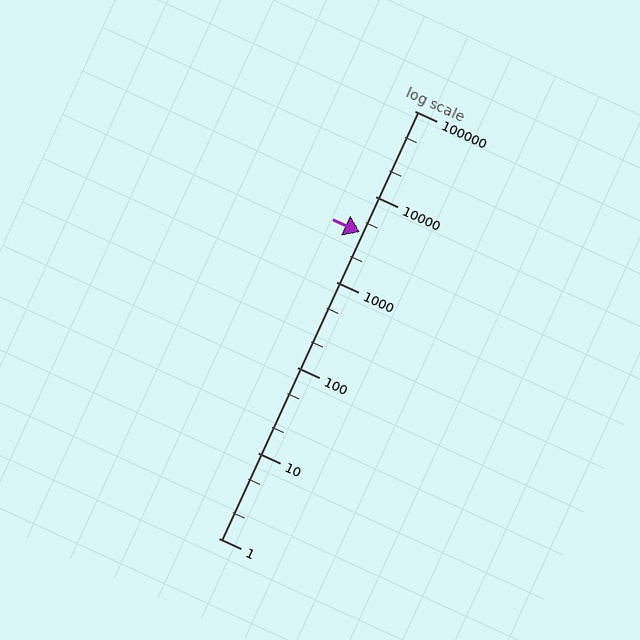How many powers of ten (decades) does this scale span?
The scale spans 5 decades, from 1 to 100000.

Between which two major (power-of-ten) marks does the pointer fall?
The pointer is between 1000 and 10000.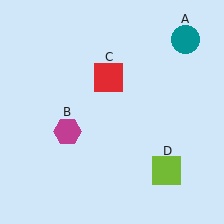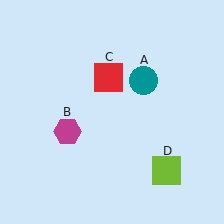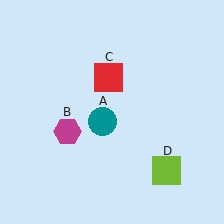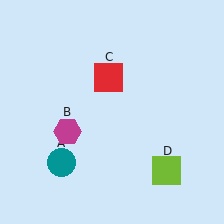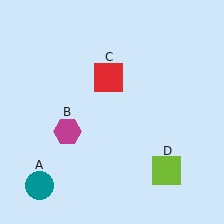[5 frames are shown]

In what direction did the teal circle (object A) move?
The teal circle (object A) moved down and to the left.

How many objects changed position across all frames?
1 object changed position: teal circle (object A).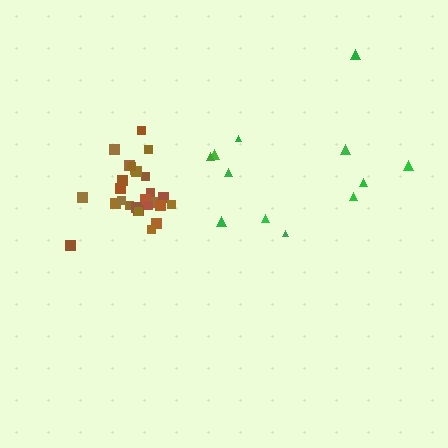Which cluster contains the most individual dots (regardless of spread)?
Brown (27).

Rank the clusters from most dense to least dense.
brown, green.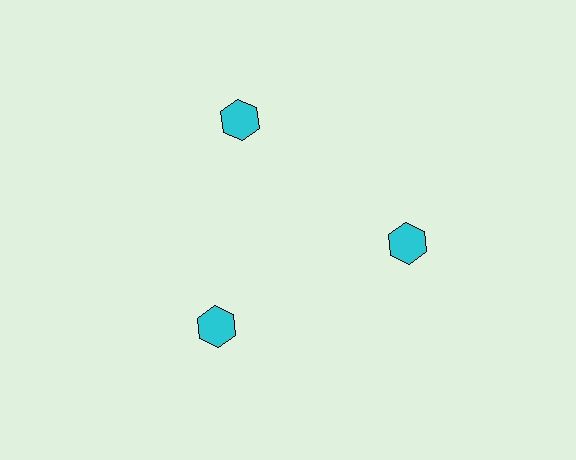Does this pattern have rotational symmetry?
Yes, this pattern has 3-fold rotational symmetry. It looks the same after rotating 120 degrees around the center.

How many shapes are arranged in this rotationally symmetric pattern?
There are 3 shapes, arranged in 3 groups of 1.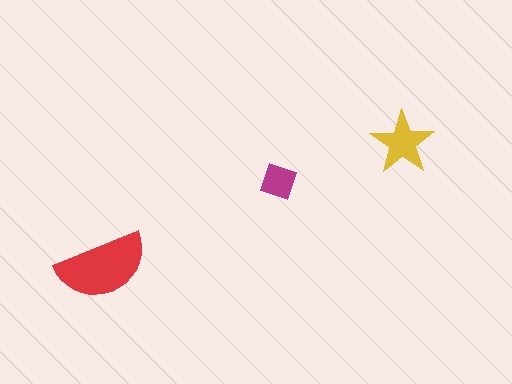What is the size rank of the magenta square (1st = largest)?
3rd.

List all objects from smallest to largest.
The magenta square, the yellow star, the red semicircle.